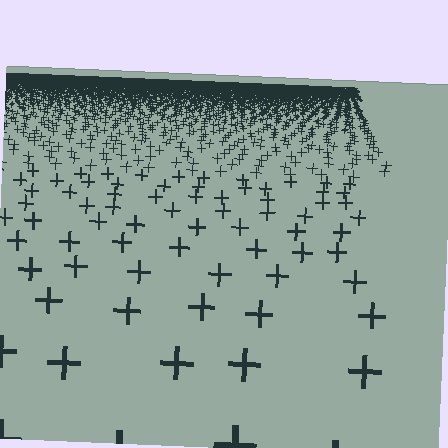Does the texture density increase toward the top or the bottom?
Density increases toward the top.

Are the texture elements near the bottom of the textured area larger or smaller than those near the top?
Larger. Near the bottom, elements are closer to the viewer and appear at a bigger on-screen size.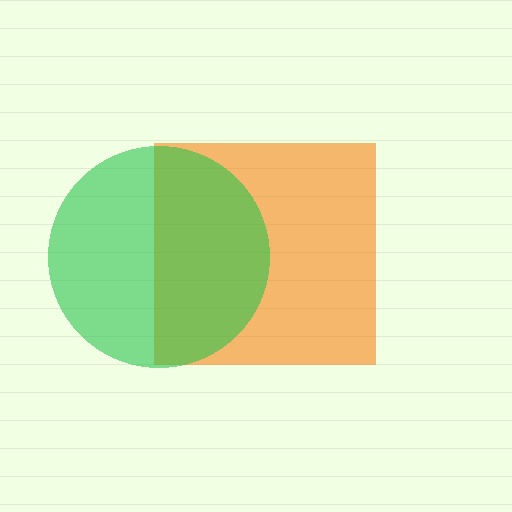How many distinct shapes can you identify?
There are 2 distinct shapes: an orange square, a green circle.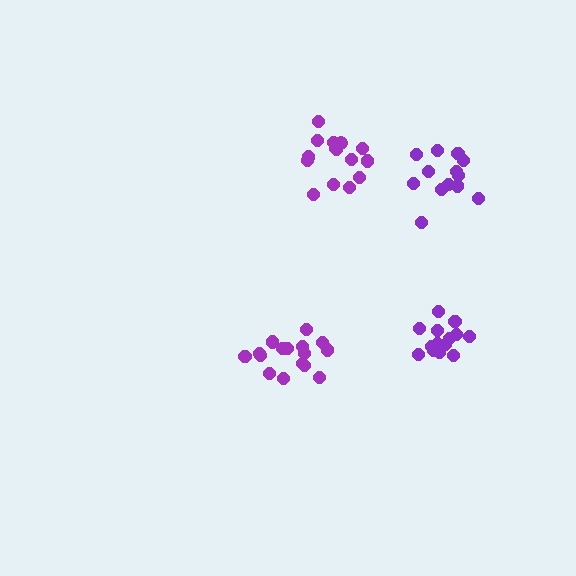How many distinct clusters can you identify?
There are 4 distinct clusters.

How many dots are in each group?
Group 1: 15 dots, Group 2: 16 dots, Group 3: 14 dots, Group 4: 13 dots (58 total).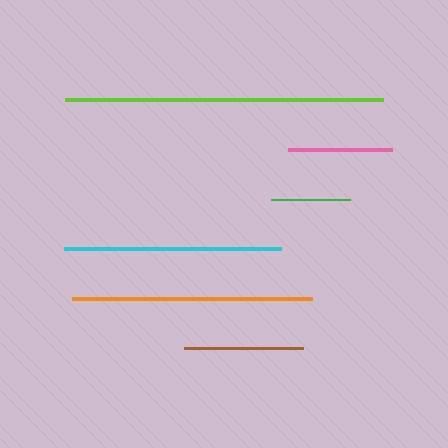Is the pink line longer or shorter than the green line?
The pink line is longer than the green line.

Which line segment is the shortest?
The green line is the shortest at approximately 79 pixels.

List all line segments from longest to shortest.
From longest to shortest: lime, orange, cyan, brown, pink, green.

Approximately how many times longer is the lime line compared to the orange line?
The lime line is approximately 1.3 times the length of the orange line.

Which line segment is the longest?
The lime line is the longest at approximately 319 pixels.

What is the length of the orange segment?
The orange segment is approximately 240 pixels long.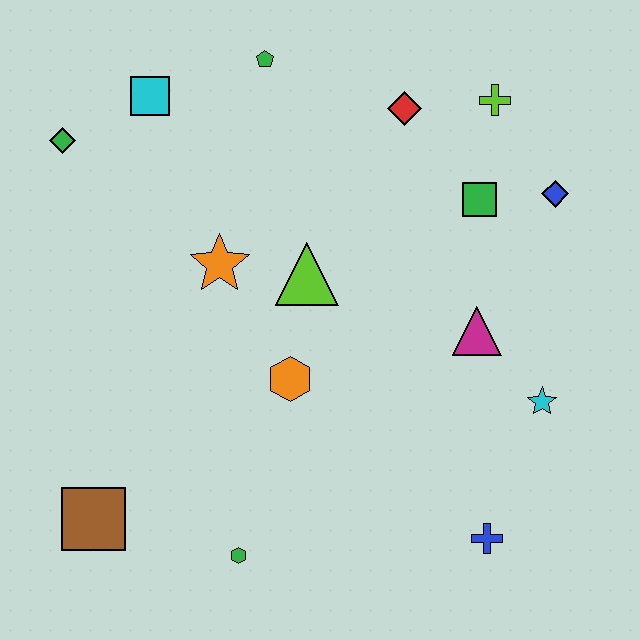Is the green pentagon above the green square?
Yes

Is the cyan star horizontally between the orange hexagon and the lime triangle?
No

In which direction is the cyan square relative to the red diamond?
The cyan square is to the left of the red diamond.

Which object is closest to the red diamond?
The lime cross is closest to the red diamond.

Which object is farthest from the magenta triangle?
The green diamond is farthest from the magenta triangle.